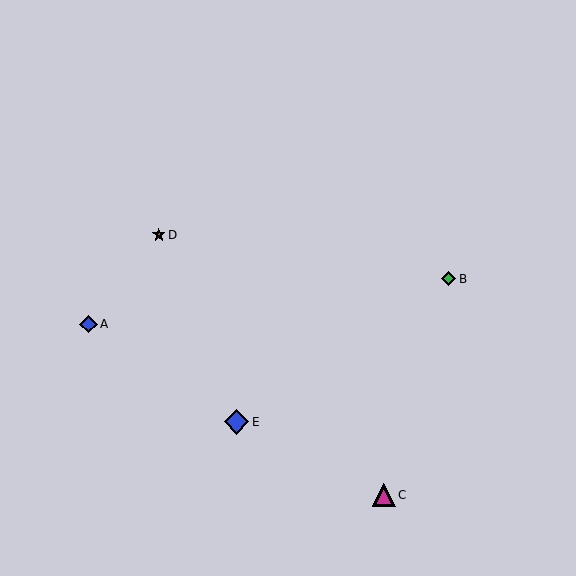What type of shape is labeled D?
Shape D is a brown star.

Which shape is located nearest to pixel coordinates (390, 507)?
The magenta triangle (labeled C) at (384, 495) is nearest to that location.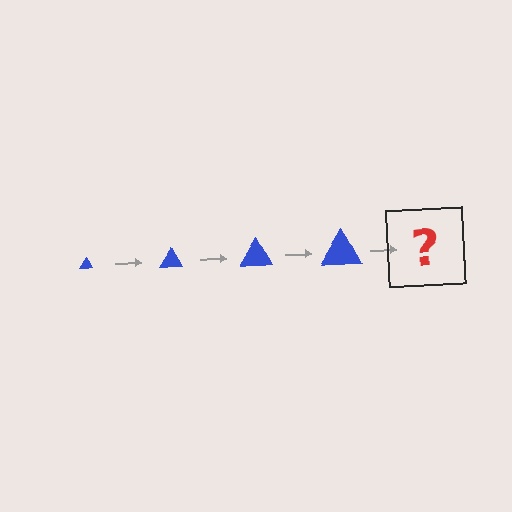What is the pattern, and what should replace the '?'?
The pattern is that the triangle gets progressively larger each step. The '?' should be a blue triangle, larger than the previous one.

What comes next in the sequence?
The next element should be a blue triangle, larger than the previous one.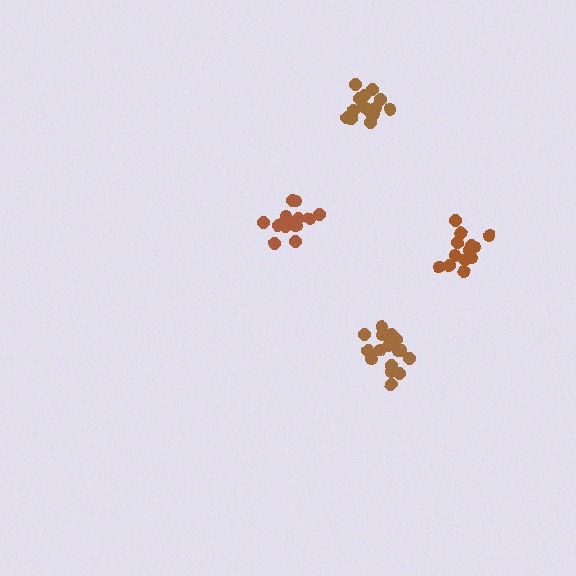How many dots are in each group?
Group 1: 14 dots, Group 2: 14 dots, Group 3: 17 dots, Group 4: 14 dots (59 total).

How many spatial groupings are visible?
There are 4 spatial groupings.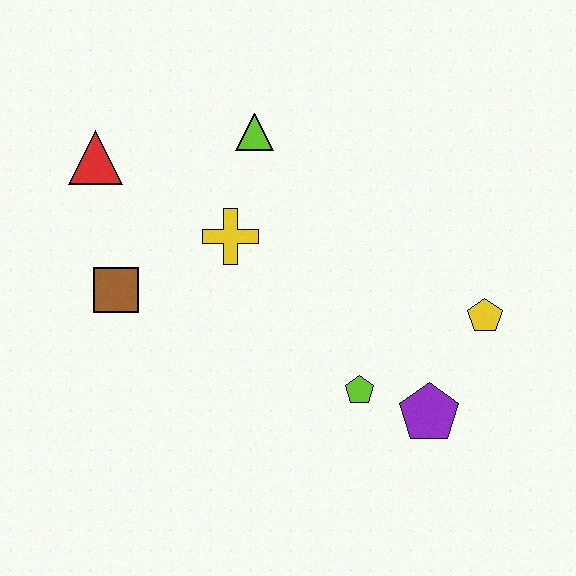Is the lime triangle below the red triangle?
No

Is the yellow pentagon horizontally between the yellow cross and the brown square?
No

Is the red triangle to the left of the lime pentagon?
Yes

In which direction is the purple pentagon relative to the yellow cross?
The purple pentagon is to the right of the yellow cross.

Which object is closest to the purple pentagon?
The lime pentagon is closest to the purple pentagon.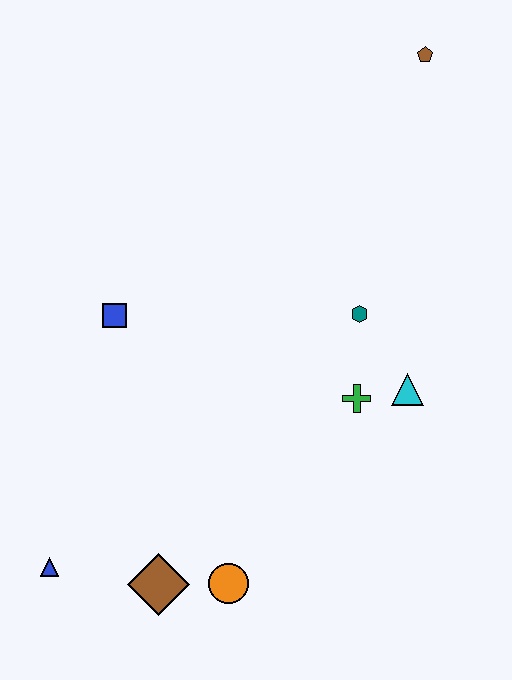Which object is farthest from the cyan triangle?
The blue triangle is farthest from the cyan triangle.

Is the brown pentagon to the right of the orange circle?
Yes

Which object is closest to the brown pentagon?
The teal hexagon is closest to the brown pentagon.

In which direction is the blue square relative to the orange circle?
The blue square is above the orange circle.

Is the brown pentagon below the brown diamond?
No